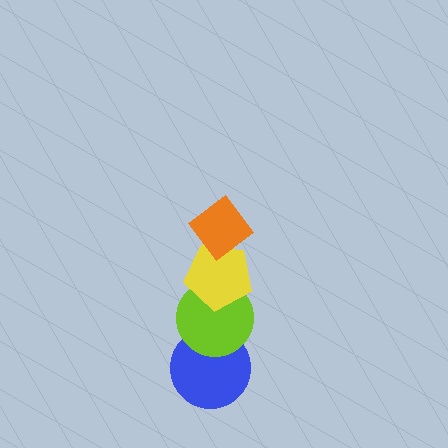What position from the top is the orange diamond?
The orange diamond is 1st from the top.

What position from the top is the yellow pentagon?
The yellow pentagon is 2nd from the top.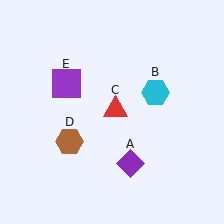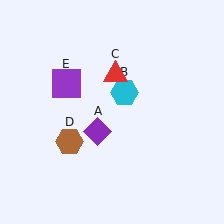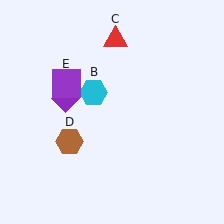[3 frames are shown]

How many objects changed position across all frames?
3 objects changed position: purple diamond (object A), cyan hexagon (object B), red triangle (object C).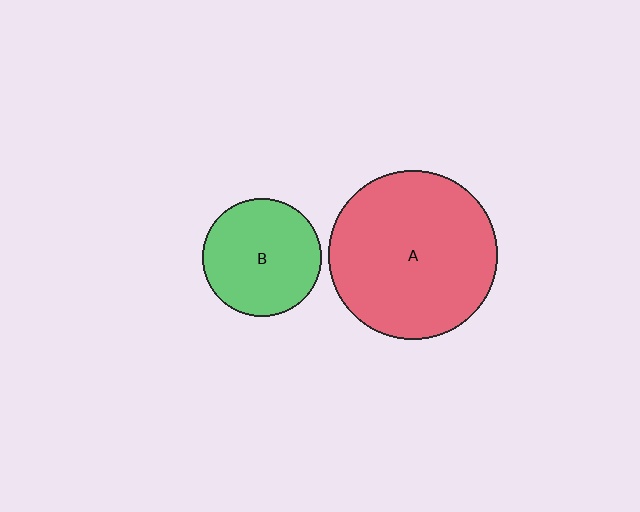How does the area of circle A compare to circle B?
Approximately 2.0 times.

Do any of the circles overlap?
No, none of the circles overlap.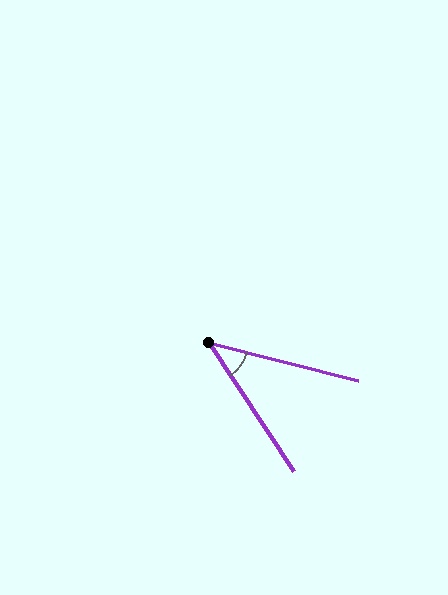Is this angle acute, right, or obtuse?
It is acute.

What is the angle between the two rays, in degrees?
Approximately 42 degrees.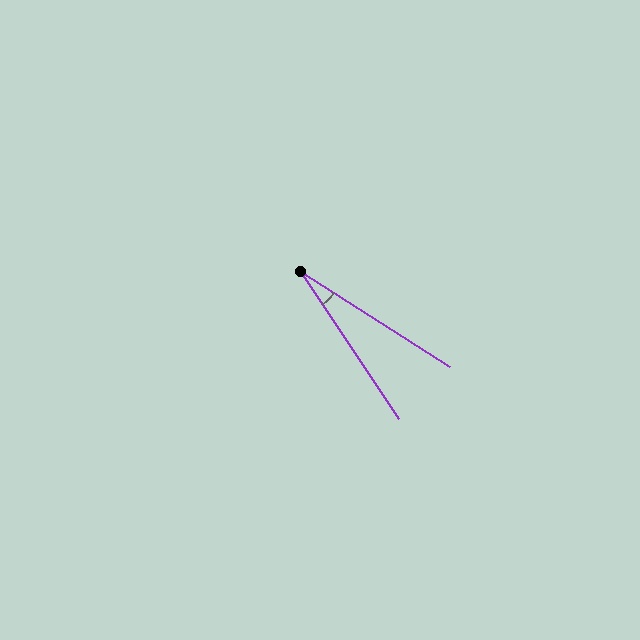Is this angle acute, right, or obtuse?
It is acute.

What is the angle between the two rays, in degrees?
Approximately 24 degrees.